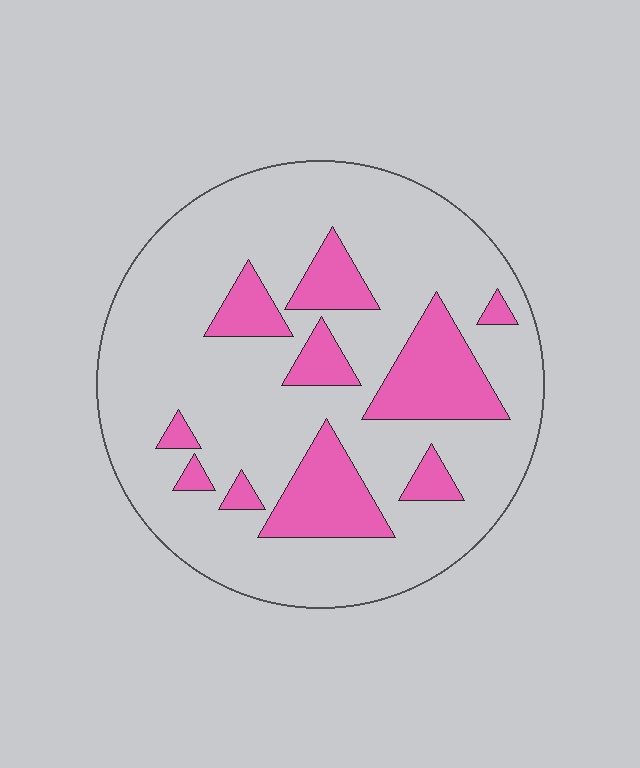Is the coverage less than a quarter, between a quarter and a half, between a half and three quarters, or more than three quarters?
Less than a quarter.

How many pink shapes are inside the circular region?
10.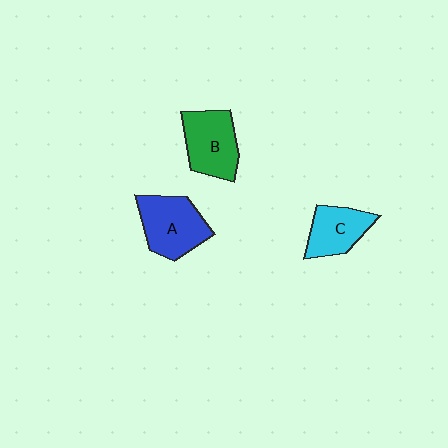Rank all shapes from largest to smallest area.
From largest to smallest: A (blue), B (green), C (cyan).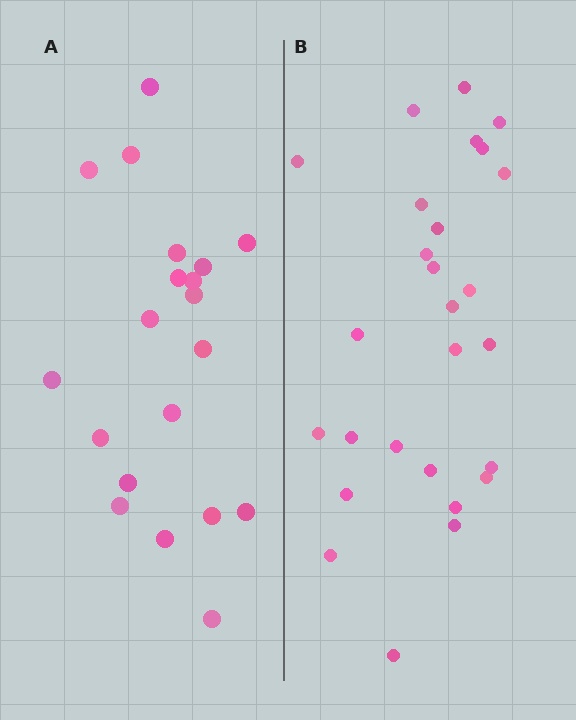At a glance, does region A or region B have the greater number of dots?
Region B (the right region) has more dots.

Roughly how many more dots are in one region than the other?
Region B has roughly 8 or so more dots than region A.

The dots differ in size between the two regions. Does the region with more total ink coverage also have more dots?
No. Region A has more total ink coverage because its dots are larger, but region B actually contains more individual dots. Total area can be misleading — the number of items is what matters here.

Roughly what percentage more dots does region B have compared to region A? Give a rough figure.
About 35% more.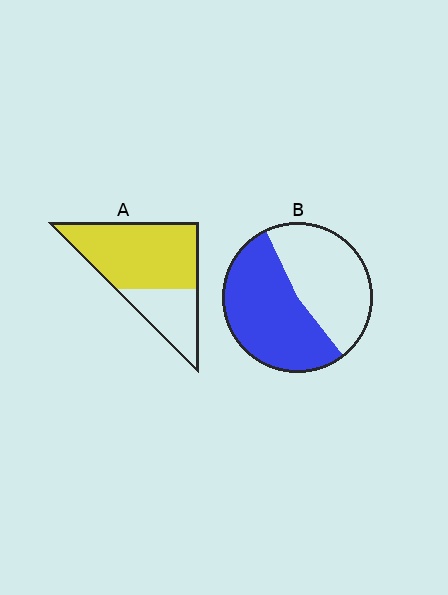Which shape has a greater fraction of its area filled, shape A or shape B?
Shape A.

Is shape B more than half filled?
Roughly half.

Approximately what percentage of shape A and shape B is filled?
A is approximately 70% and B is approximately 55%.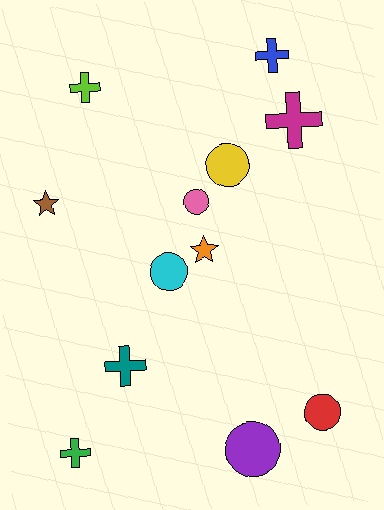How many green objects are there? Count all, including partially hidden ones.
There is 1 green object.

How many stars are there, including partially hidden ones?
There are 2 stars.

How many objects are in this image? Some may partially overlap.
There are 12 objects.